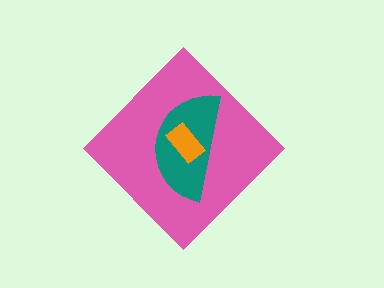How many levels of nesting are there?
3.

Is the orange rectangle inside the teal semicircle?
Yes.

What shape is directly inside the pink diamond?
The teal semicircle.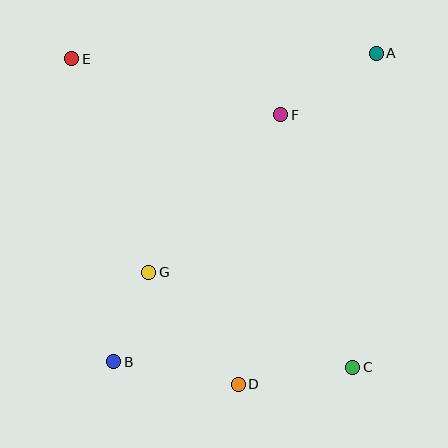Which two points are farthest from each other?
Points C and E are farthest from each other.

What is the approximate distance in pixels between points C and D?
The distance between C and D is approximately 116 pixels.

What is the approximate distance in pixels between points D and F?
The distance between D and F is approximately 273 pixels.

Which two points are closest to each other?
Points B and G are closest to each other.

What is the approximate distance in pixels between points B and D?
The distance between B and D is approximately 126 pixels.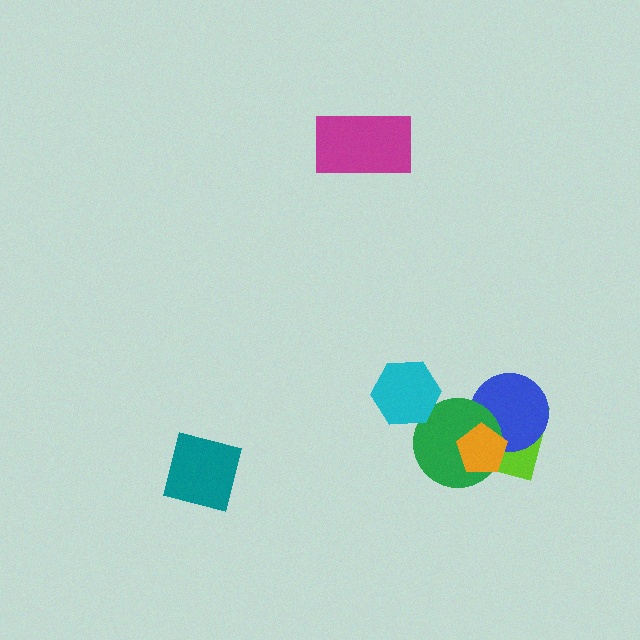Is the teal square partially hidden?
No, no other shape covers it.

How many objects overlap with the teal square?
0 objects overlap with the teal square.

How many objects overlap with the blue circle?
3 objects overlap with the blue circle.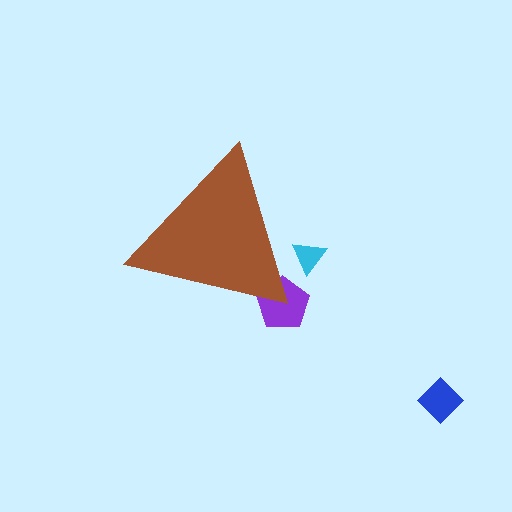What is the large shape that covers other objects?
A brown triangle.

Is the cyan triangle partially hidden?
Yes, the cyan triangle is partially hidden behind the brown triangle.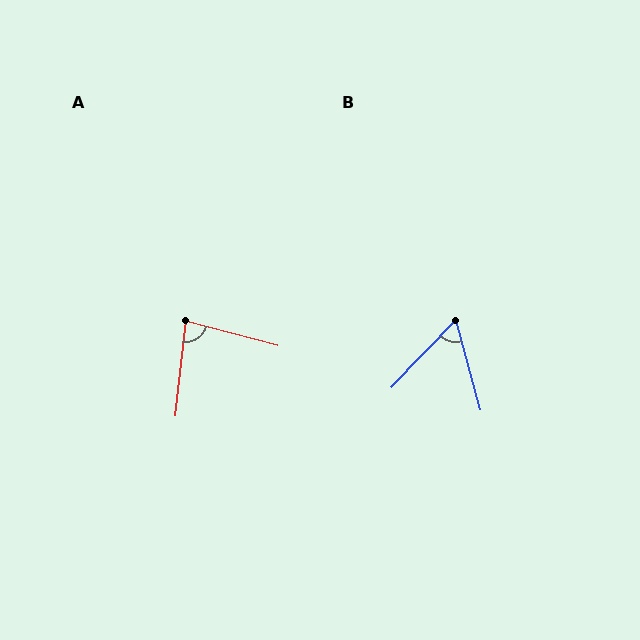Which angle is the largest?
A, at approximately 82 degrees.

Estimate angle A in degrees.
Approximately 82 degrees.